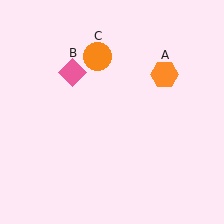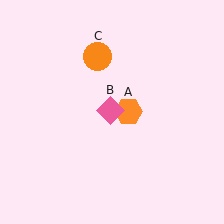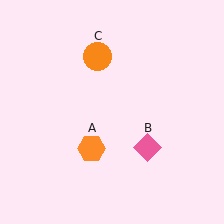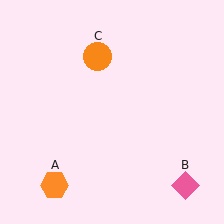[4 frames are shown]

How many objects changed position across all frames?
2 objects changed position: orange hexagon (object A), pink diamond (object B).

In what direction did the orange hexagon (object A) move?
The orange hexagon (object A) moved down and to the left.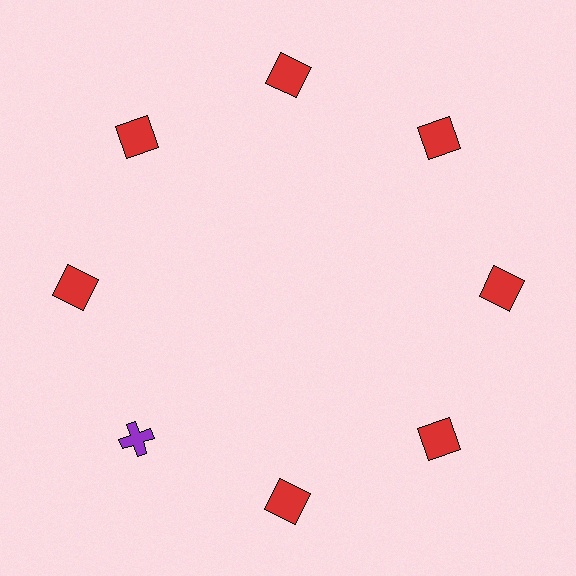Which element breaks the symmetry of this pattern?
The purple cross at roughly the 8 o'clock position breaks the symmetry. All other shapes are red squares.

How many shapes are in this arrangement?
There are 8 shapes arranged in a ring pattern.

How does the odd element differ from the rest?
It differs in both color (purple instead of red) and shape (cross instead of square).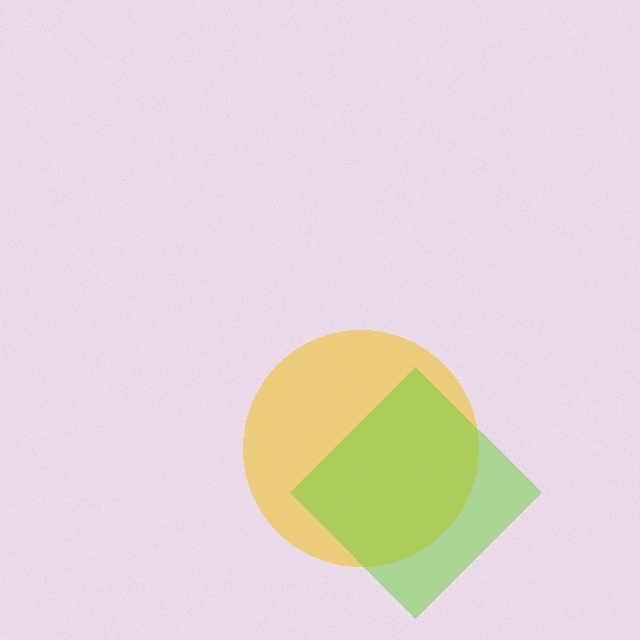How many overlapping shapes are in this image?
There are 2 overlapping shapes in the image.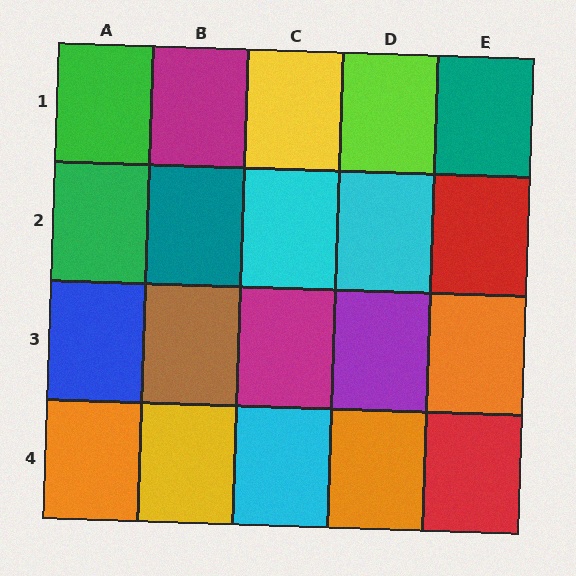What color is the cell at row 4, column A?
Orange.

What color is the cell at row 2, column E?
Red.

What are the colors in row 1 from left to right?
Green, magenta, yellow, lime, teal.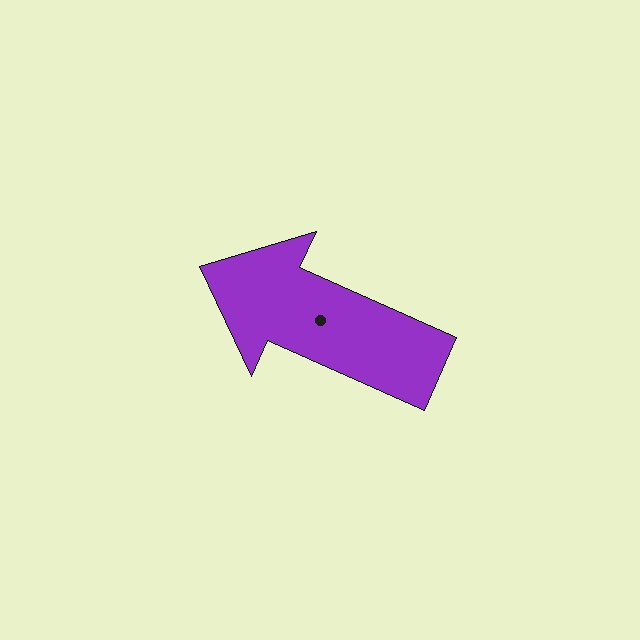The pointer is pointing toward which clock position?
Roughly 10 o'clock.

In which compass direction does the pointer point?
Northwest.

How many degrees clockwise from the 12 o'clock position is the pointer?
Approximately 294 degrees.